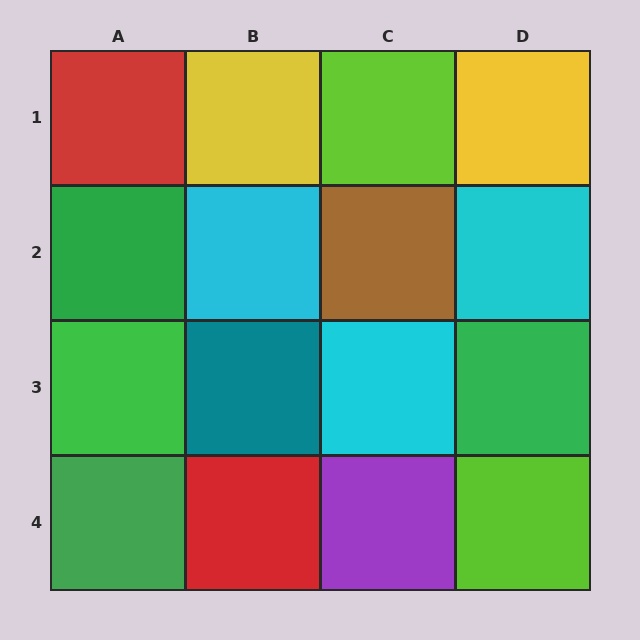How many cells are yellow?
2 cells are yellow.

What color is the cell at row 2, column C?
Brown.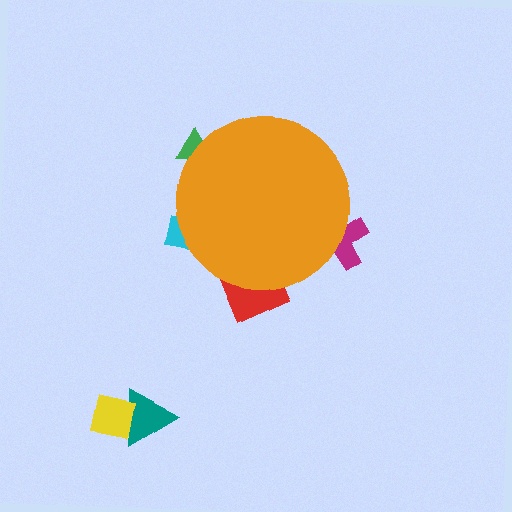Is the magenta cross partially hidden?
Yes, the magenta cross is partially hidden behind the orange circle.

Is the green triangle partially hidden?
Yes, the green triangle is partially hidden behind the orange circle.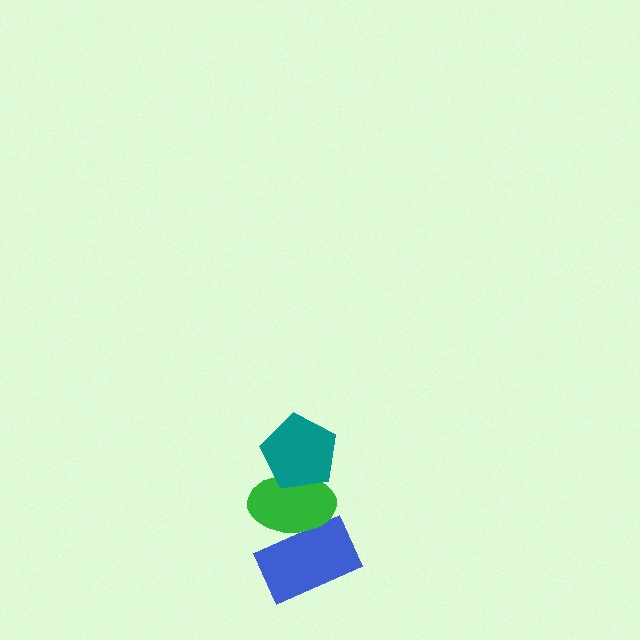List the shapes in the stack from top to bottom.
From top to bottom: the teal pentagon, the green ellipse, the blue rectangle.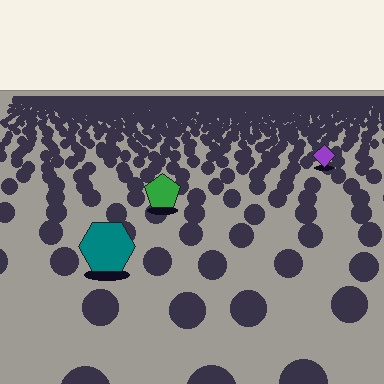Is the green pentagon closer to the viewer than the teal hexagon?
No. The teal hexagon is closer — you can tell from the texture gradient: the ground texture is coarser near it.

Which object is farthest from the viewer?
The purple diamond is farthest from the viewer. It appears smaller and the ground texture around it is denser.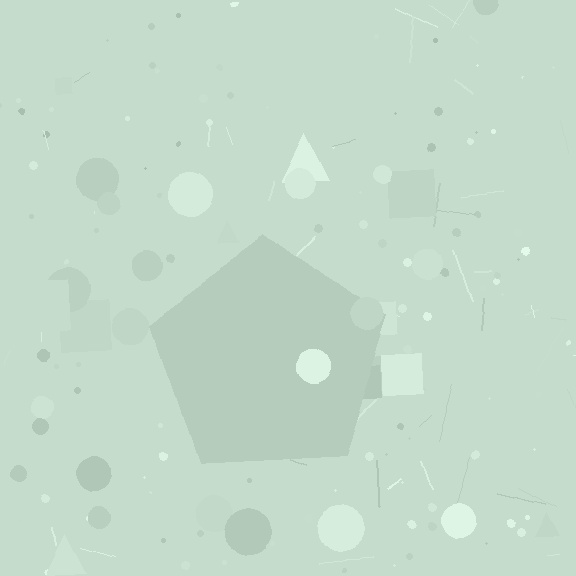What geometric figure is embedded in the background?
A pentagon is embedded in the background.